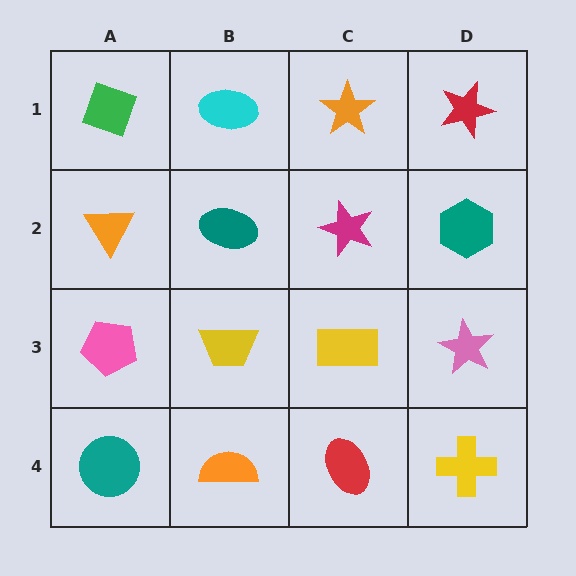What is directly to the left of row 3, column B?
A pink pentagon.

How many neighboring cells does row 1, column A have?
2.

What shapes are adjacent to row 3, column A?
An orange triangle (row 2, column A), a teal circle (row 4, column A), a yellow trapezoid (row 3, column B).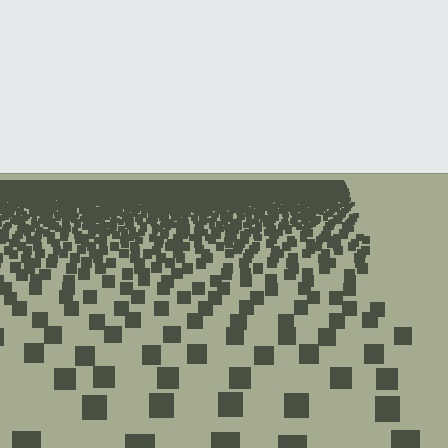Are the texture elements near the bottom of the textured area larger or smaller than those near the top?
Larger. Near the bottom, elements are closer to the viewer and appear at a bigger on-screen size.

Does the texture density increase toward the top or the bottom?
Density increases toward the top.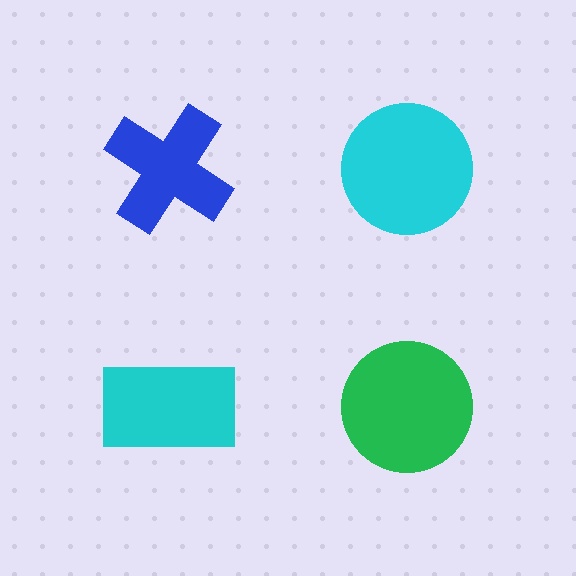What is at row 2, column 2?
A green circle.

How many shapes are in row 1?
2 shapes.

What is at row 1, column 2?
A cyan circle.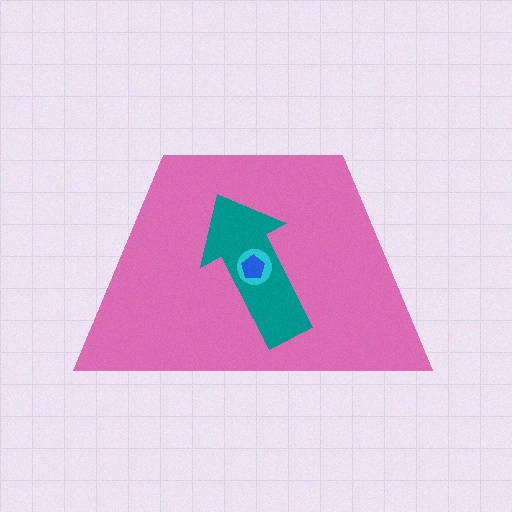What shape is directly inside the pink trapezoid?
The teal arrow.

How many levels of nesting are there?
4.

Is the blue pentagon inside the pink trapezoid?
Yes.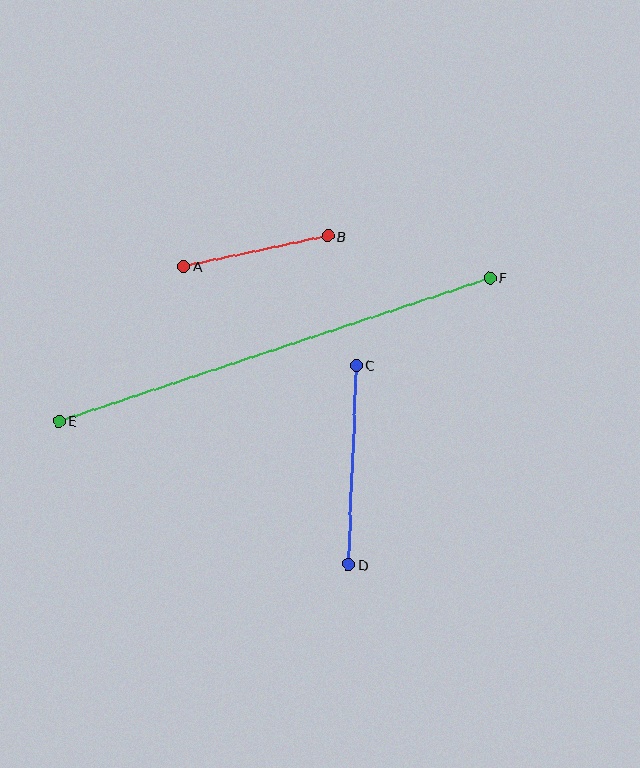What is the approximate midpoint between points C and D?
The midpoint is at approximately (352, 465) pixels.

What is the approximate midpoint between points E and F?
The midpoint is at approximately (274, 349) pixels.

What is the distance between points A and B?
The distance is approximately 147 pixels.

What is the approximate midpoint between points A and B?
The midpoint is at approximately (256, 251) pixels.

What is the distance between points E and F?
The distance is approximately 454 pixels.